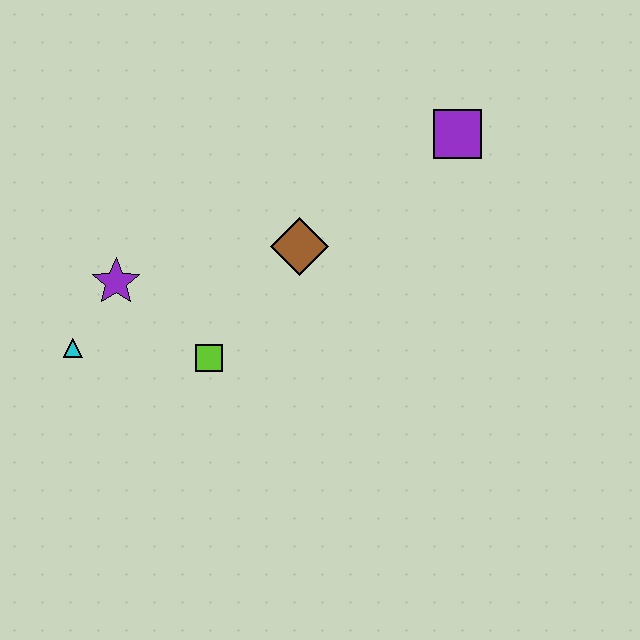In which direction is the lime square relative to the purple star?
The lime square is to the right of the purple star.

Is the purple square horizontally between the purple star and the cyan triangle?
No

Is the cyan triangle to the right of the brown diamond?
No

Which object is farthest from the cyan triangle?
The purple square is farthest from the cyan triangle.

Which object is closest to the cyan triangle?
The purple star is closest to the cyan triangle.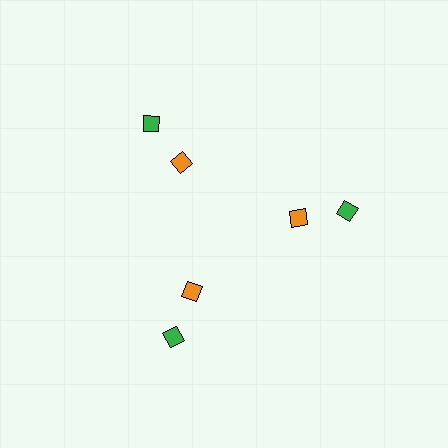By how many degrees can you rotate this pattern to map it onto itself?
The pattern maps onto itself every 120 degrees of rotation.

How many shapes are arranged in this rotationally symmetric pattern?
There are 6 shapes, arranged in 3 groups of 2.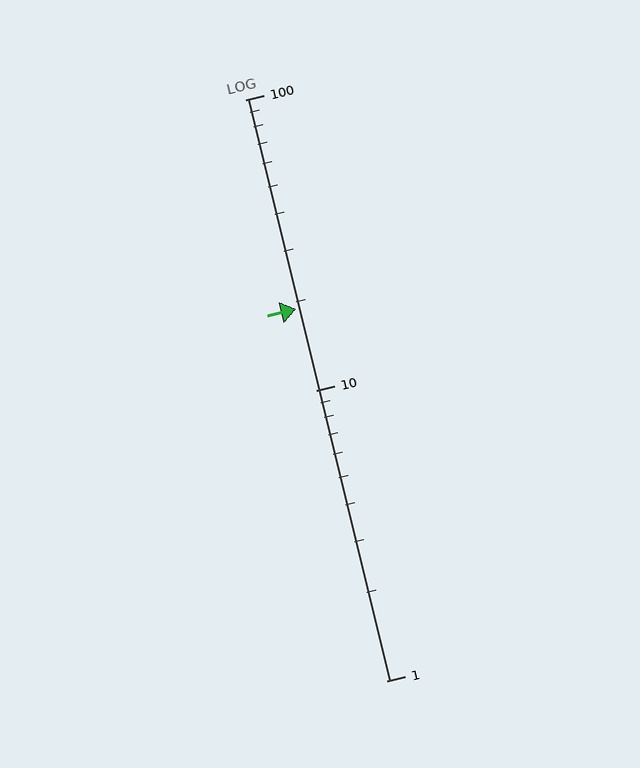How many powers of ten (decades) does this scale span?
The scale spans 2 decades, from 1 to 100.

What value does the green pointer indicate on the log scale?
The pointer indicates approximately 19.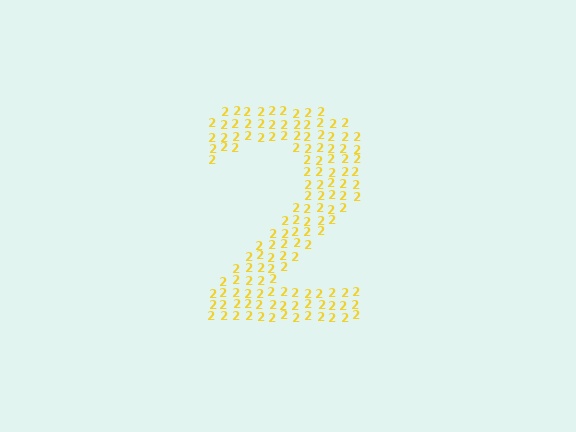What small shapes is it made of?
It is made of small digit 2's.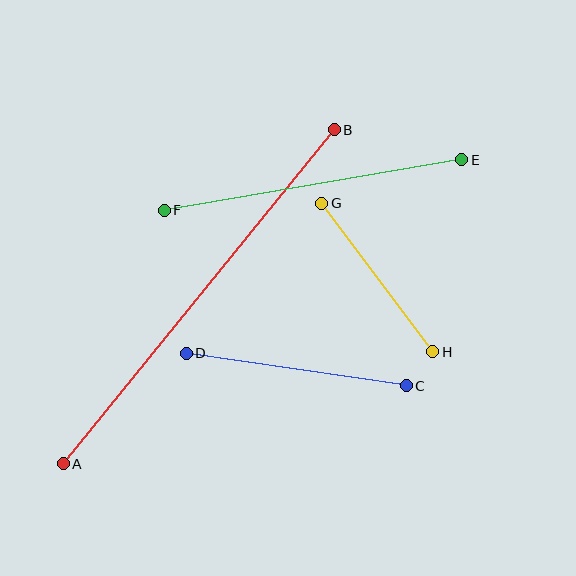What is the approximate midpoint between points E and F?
The midpoint is at approximately (313, 185) pixels.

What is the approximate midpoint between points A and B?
The midpoint is at approximately (199, 297) pixels.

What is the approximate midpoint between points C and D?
The midpoint is at approximately (296, 370) pixels.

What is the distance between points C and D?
The distance is approximately 222 pixels.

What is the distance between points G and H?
The distance is approximately 185 pixels.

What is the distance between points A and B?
The distance is approximately 430 pixels.